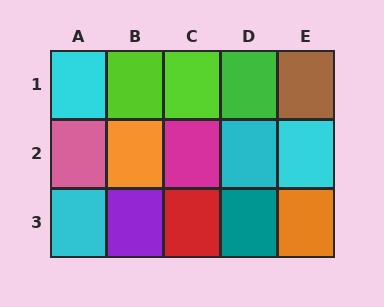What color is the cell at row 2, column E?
Cyan.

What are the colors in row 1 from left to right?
Cyan, lime, lime, green, brown.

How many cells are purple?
1 cell is purple.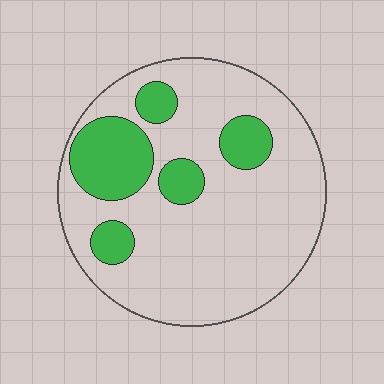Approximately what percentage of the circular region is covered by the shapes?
Approximately 20%.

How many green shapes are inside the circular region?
5.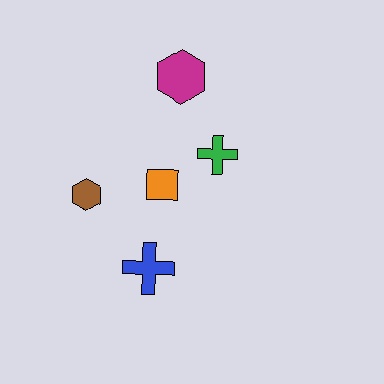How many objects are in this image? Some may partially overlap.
There are 5 objects.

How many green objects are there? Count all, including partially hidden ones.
There is 1 green object.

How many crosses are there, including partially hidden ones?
There are 2 crosses.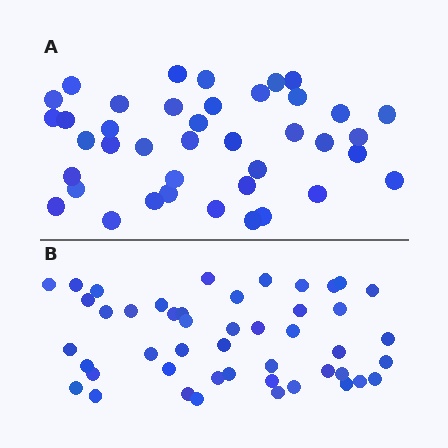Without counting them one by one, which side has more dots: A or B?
Region B (the bottom region) has more dots.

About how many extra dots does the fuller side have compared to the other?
Region B has roughly 8 or so more dots than region A.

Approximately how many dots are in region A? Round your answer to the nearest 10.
About 40 dots.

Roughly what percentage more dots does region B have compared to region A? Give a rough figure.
About 20% more.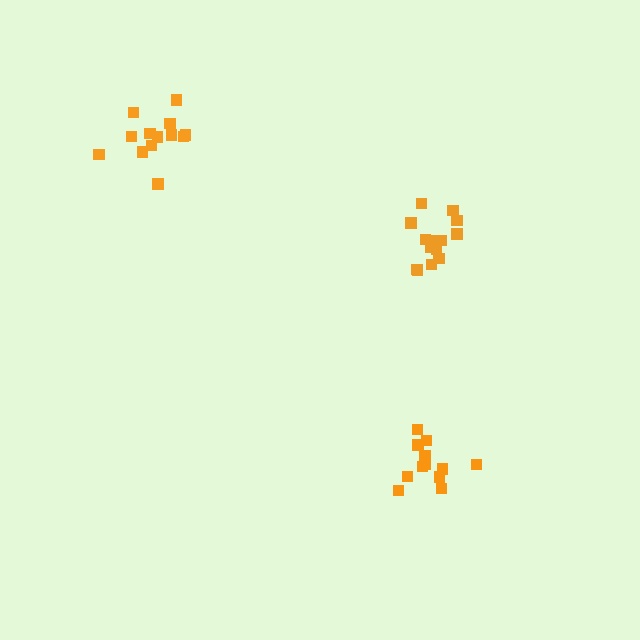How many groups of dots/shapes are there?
There are 3 groups.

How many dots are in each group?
Group 1: 12 dots, Group 2: 13 dots, Group 3: 15 dots (40 total).